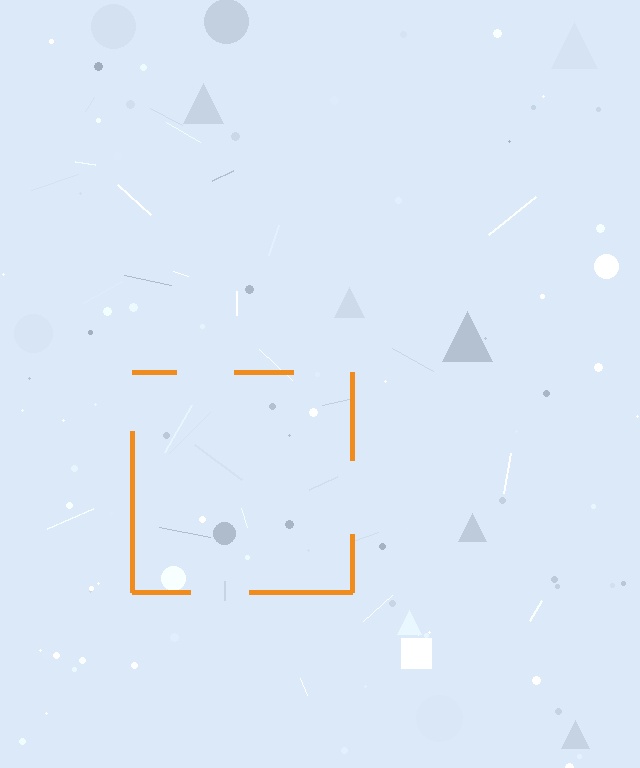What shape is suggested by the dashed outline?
The dashed outline suggests a square.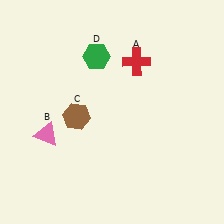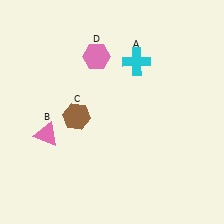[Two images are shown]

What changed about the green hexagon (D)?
In Image 1, D is green. In Image 2, it changed to pink.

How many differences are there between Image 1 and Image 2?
There are 2 differences between the two images.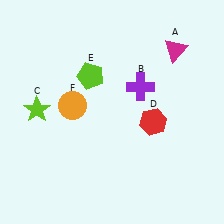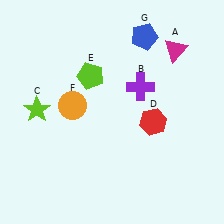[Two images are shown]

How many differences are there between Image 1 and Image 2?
There is 1 difference between the two images.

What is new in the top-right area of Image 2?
A blue pentagon (G) was added in the top-right area of Image 2.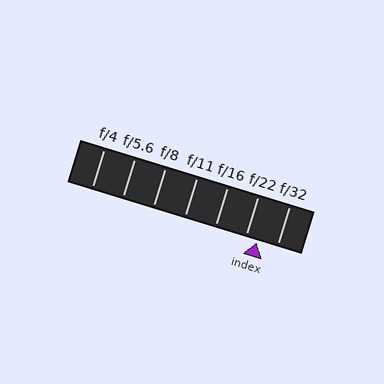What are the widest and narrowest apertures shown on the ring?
The widest aperture shown is f/4 and the narrowest is f/32.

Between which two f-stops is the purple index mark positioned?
The index mark is between f/22 and f/32.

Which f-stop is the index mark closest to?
The index mark is closest to f/22.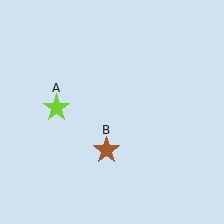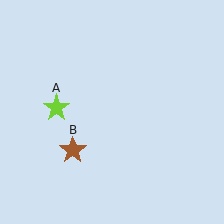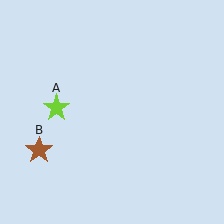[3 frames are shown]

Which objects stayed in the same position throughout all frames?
Lime star (object A) remained stationary.